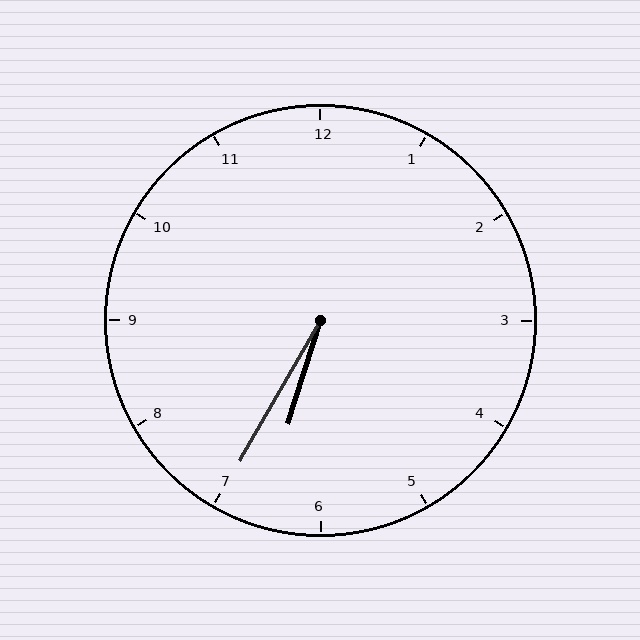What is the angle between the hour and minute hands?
Approximately 12 degrees.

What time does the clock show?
6:35.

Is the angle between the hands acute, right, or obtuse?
It is acute.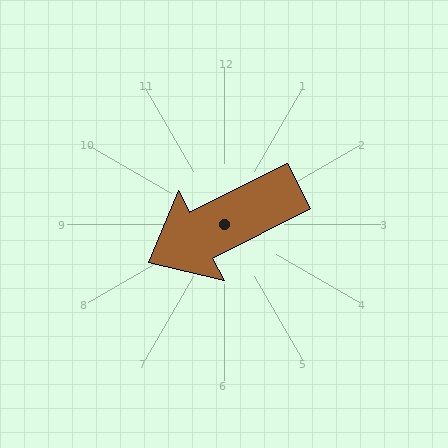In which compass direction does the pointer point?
Southwest.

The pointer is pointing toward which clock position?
Roughly 8 o'clock.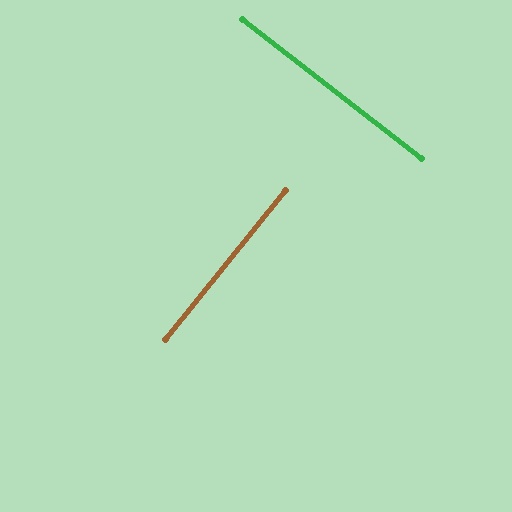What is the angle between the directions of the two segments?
Approximately 89 degrees.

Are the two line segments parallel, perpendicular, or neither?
Perpendicular — they meet at approximately 89°.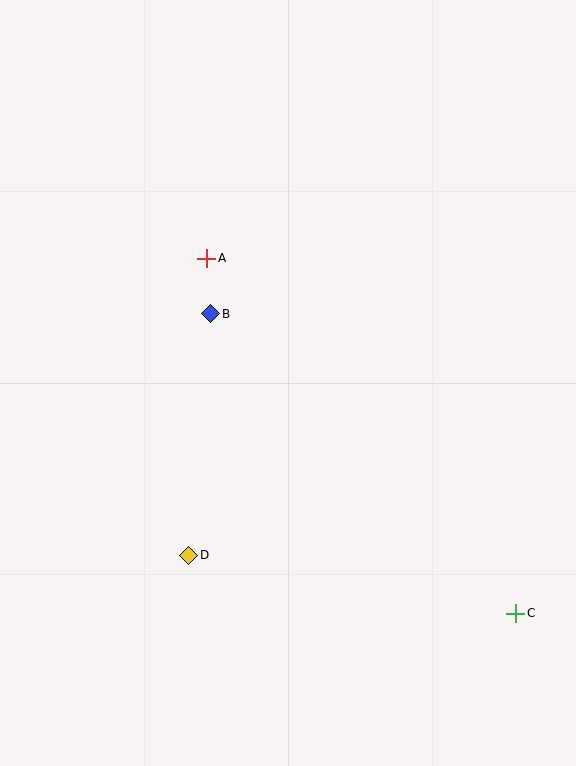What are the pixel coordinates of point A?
Point A is at (207, 258).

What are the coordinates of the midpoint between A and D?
The midpoint between A and D is at (198, 407).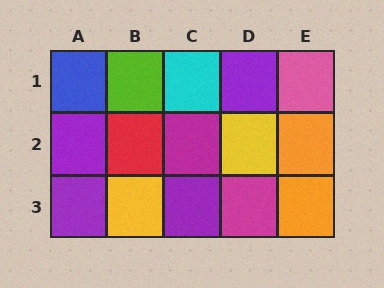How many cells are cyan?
1 cell is cyan.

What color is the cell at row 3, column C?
Purple.